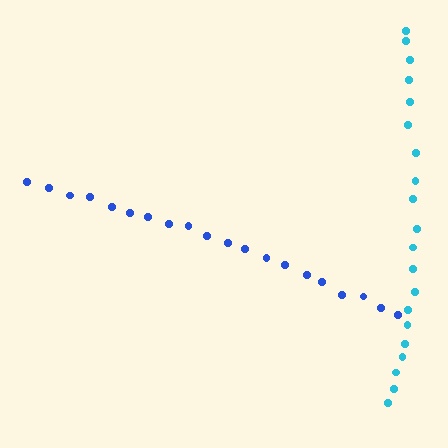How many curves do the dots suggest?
There are 2 distinct paths.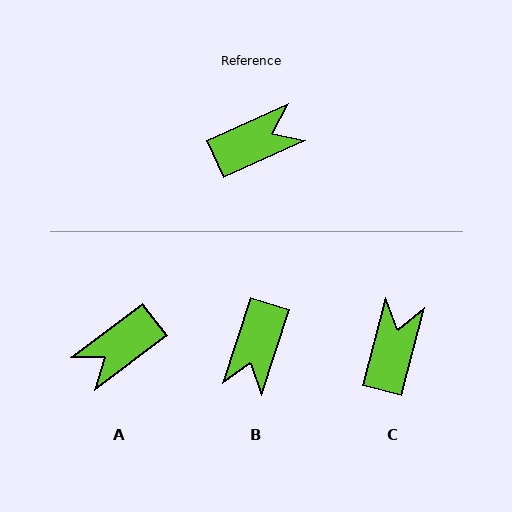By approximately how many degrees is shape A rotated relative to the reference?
Approximately 168 degrees clockwise.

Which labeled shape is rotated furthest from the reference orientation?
A, about 168 degrees away.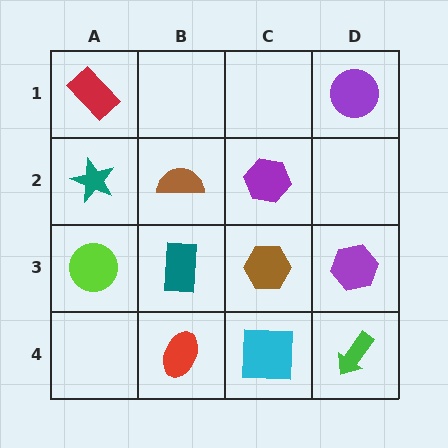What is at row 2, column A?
A teal star.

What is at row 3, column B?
A teal rectangle.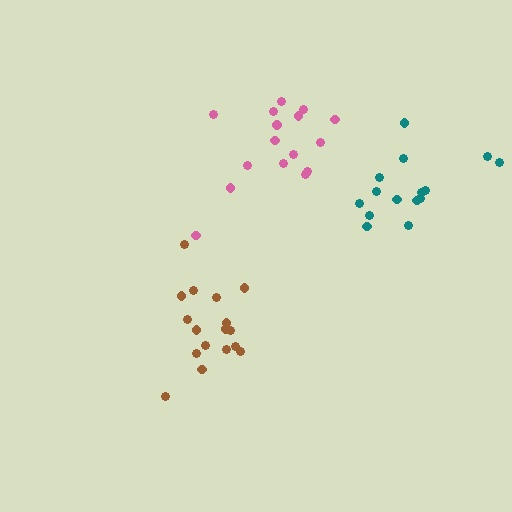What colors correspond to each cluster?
The clusters are colored: pink, brown, teal.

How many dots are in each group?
Group 1: 16 dots, Group 2: 17 dots, Group 3: 15 dots (48 total).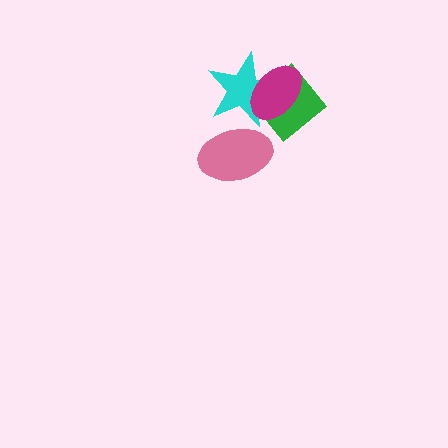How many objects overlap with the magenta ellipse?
2 objects overlap with the magenta ellipse.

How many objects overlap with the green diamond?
2 objects overlap with the green diamond.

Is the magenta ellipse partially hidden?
No, no other shape covers it.